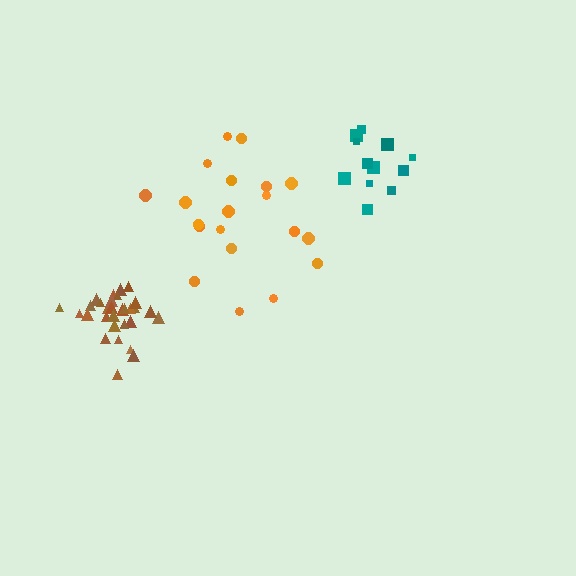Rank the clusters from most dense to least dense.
brown, teal, orange.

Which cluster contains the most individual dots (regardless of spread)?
Brown (31).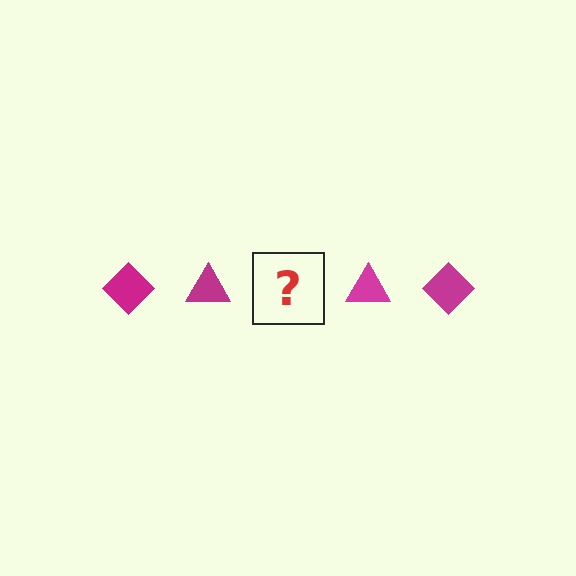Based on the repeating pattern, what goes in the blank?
The blank should be a magenta diamond.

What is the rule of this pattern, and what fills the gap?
The rule is that the pattern cycles through diamond, triangle shapes in magenta. The gap should be filled with a magenta diamond.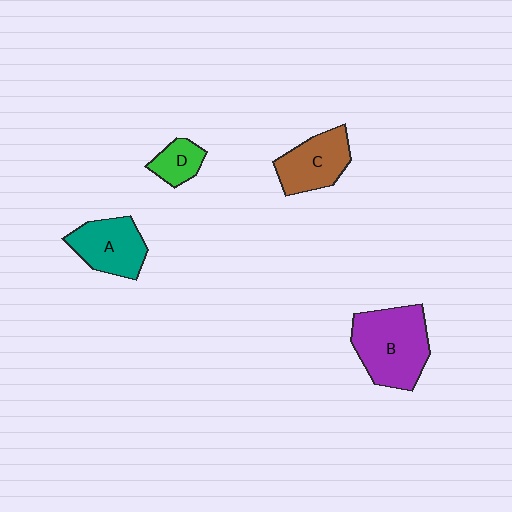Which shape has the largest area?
Shape B (purple).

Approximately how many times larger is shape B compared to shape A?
Approximately 1.5 times.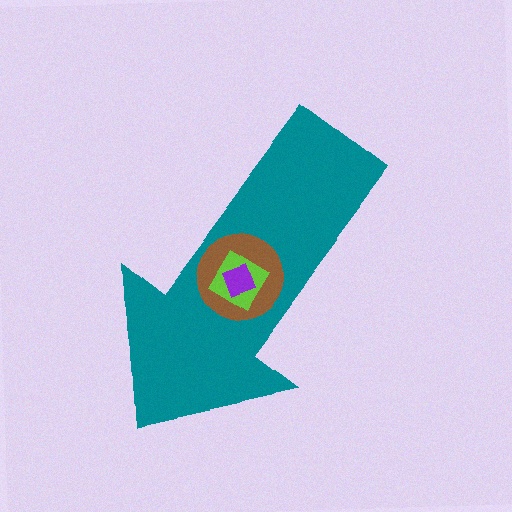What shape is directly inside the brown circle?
The lime diamond.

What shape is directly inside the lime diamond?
The purple square.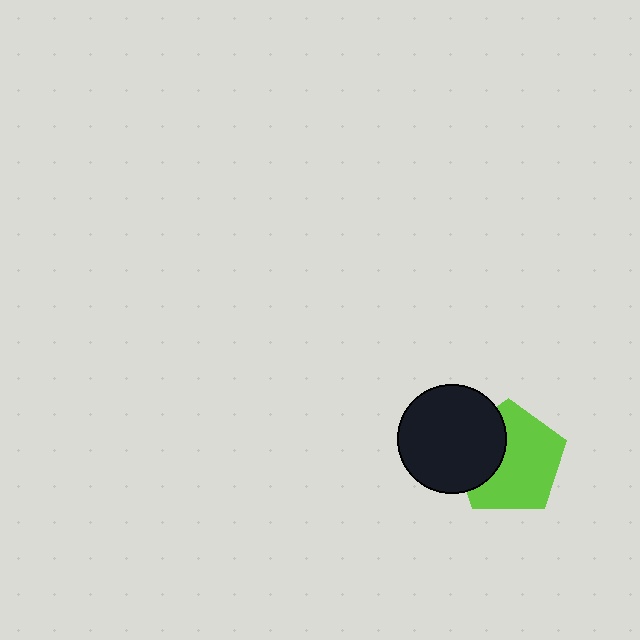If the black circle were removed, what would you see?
You would see the complete lime pentagon.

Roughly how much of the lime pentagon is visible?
Most of it is visible (roughly 67%).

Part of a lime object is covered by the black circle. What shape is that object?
It is a pentagon.